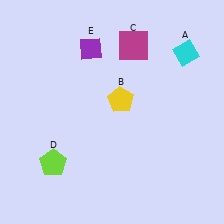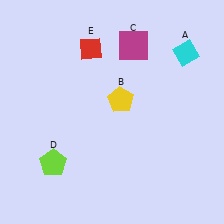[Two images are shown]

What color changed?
The diamond (E) changed from purple in Image 1 to red in Image 2.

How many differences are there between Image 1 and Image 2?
There is 1 difference between the two images.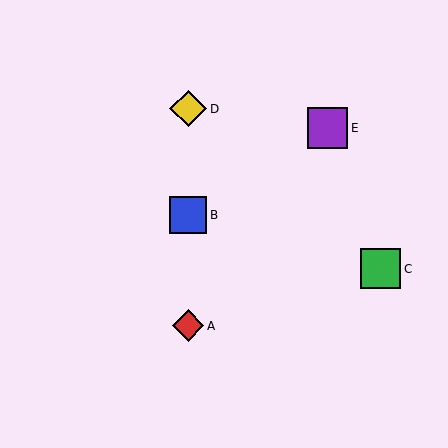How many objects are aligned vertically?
3 objects (A, B, D) are aligned vertically.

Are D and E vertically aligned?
No, D is at x≈188 and E is at x≈327.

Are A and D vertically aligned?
Yes, both are at x≈188.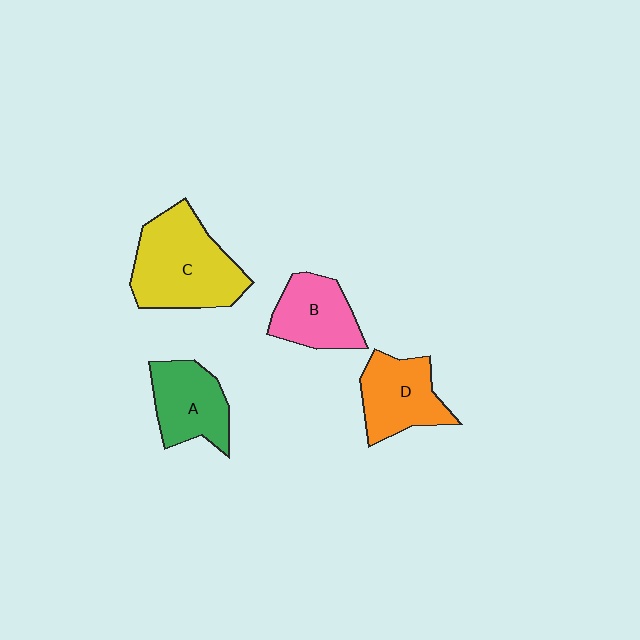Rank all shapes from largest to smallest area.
From largest to smallest: C (yellow), D (orange), A (green), B (pink).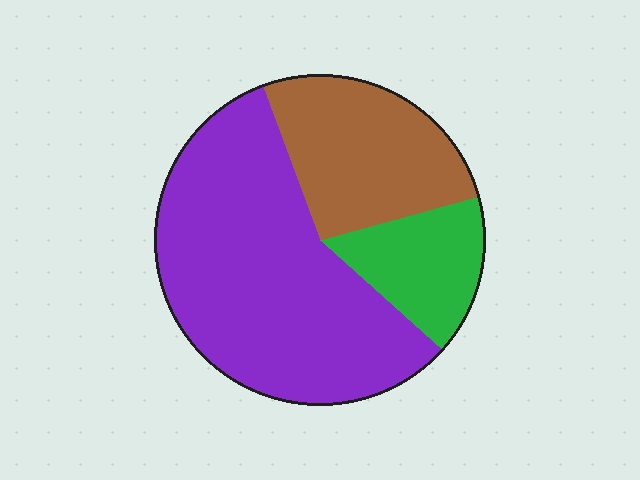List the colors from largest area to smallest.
From largest to smallest: purple, brown, green.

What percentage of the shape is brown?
Brown takes up about one quarter (1/4) of the shape.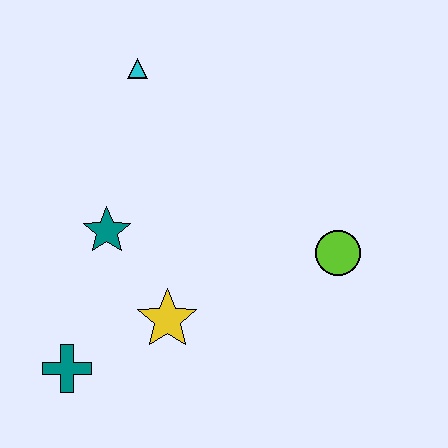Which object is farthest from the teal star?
The lime circle is farthest from the teal star.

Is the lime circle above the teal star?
No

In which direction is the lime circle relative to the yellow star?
The lime circle is to the right of the yellow star.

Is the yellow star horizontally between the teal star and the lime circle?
Yes